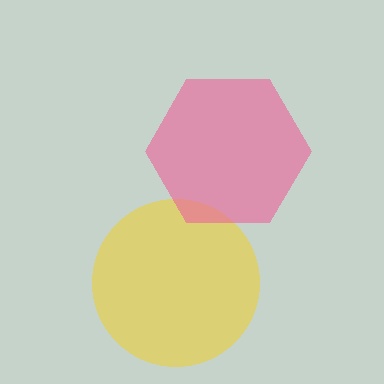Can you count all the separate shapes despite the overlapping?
Yes, there are 2 separate shapes.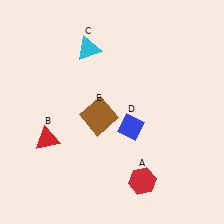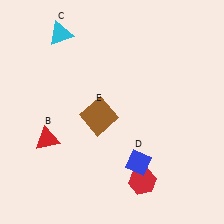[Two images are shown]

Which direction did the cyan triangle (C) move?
The cyan triangle (C) moved left.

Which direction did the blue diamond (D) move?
The blue diamond (D) moved down.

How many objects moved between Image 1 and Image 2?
2 objects moved between the two images.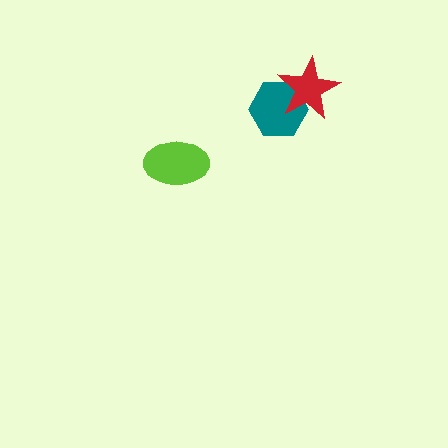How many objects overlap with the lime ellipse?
0 objects overlap with the lime ellipse.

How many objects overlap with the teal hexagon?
1 object overlaps with the teal hexagon.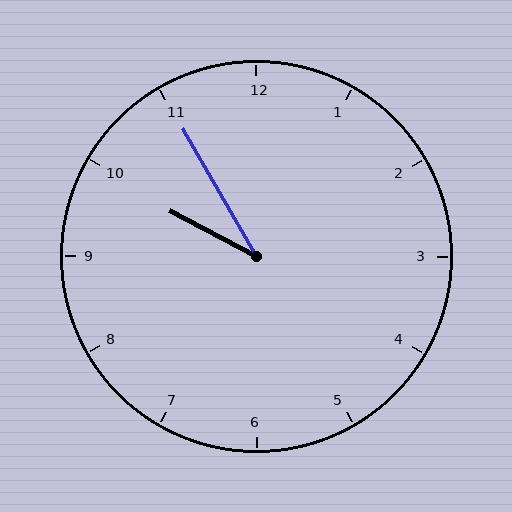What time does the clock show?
9:55.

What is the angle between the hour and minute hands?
Approximately 32 degrees.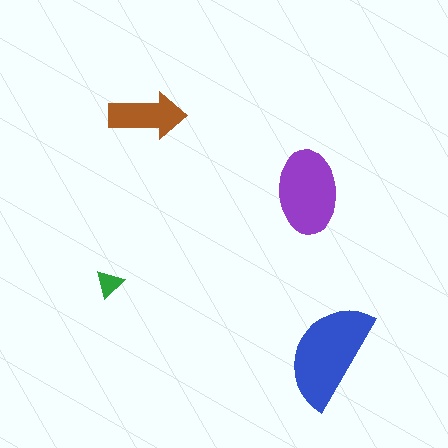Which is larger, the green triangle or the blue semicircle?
The blue semicircle.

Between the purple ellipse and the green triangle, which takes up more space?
The purple ellipse.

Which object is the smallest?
The green triangle.